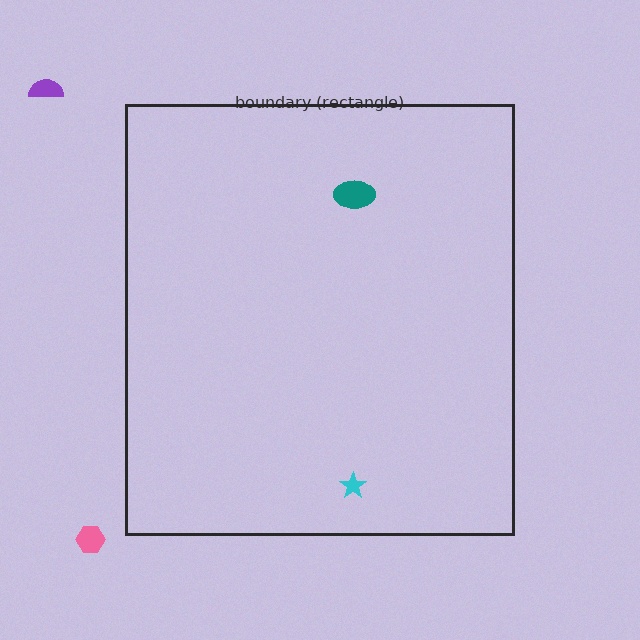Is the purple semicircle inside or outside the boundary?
Outside.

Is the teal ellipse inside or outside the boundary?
Inside.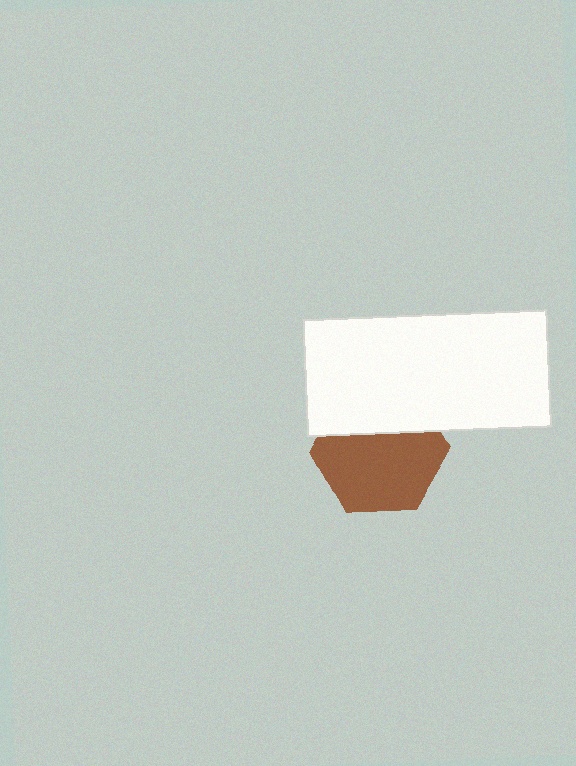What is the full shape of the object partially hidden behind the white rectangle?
The partially hidden object is a brown hexagon.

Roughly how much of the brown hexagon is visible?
Most of it is visible (roughly 66%).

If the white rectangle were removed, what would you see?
You would see the complete brown hexagon.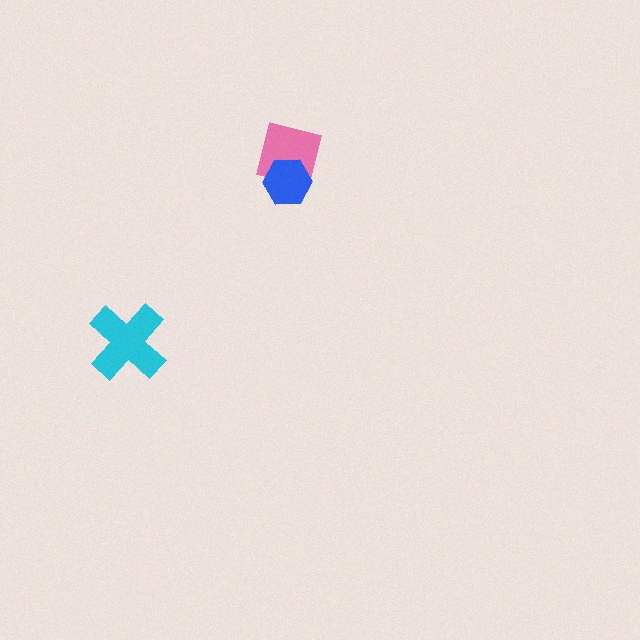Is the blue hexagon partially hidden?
No, no other shape covers it.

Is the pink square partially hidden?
Yes, it is partially covered by another shape.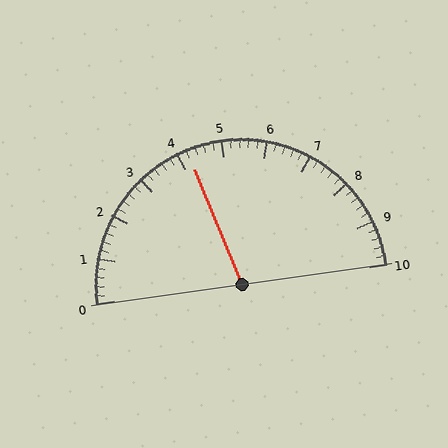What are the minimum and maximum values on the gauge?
The gauge ranges from 0 to 10.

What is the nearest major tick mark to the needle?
The nearest major tick mark is 4.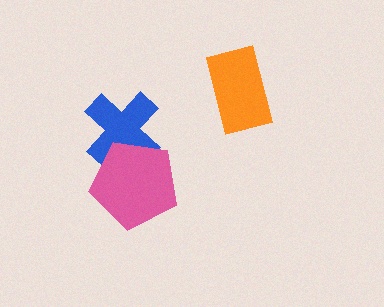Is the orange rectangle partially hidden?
No, no other shape covers it.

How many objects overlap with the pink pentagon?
1 object overlaps with the pink pentagon.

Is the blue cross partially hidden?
Yes, it is partially covered by another shape.